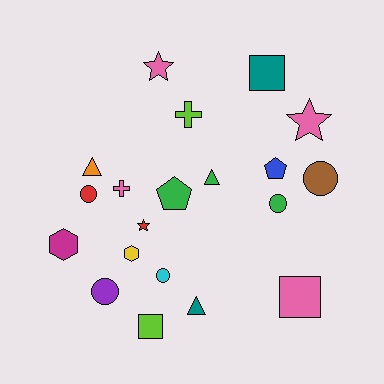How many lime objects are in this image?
There are 2 lime objects.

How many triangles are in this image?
There are 3 triangles.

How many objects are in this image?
There are 20 objects.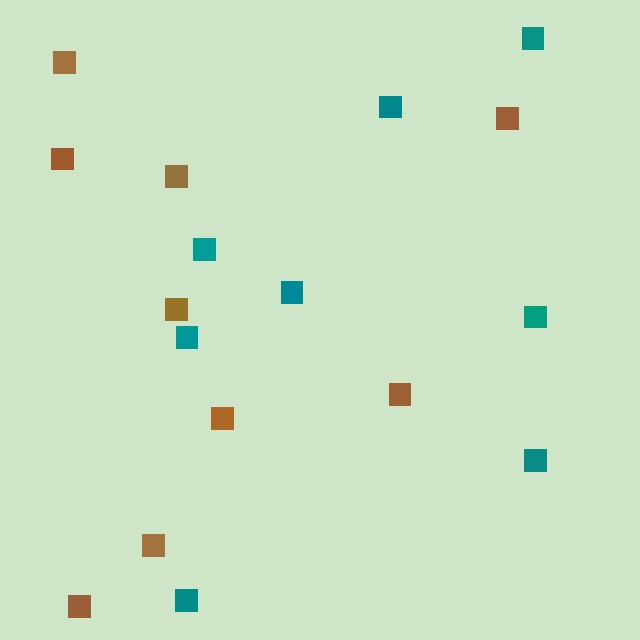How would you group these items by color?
There are 2 groups: one group of teal squares (8) and one group of brown squares (9).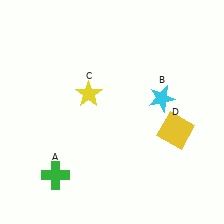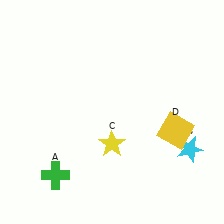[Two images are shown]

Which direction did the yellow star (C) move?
The yellow star (C) moved down.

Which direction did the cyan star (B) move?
The cyan star (B) moved down.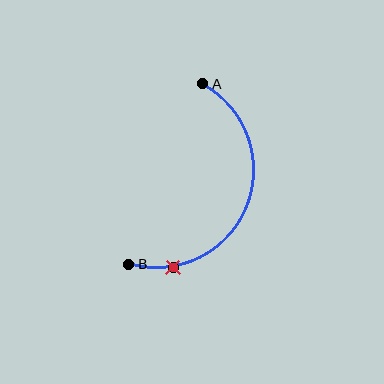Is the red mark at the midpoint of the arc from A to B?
No. The red mark lies on the arc but is closer to endpoint B. The arc midpoint would be at the point on the curve equidistant along the arc from both A and B.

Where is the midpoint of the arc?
The arc midpoint is the point on the curve farthest from the straight line joining A and B. It sits to the right of that line.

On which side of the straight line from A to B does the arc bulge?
The arc bulges to the right of the straight line connecting A and B.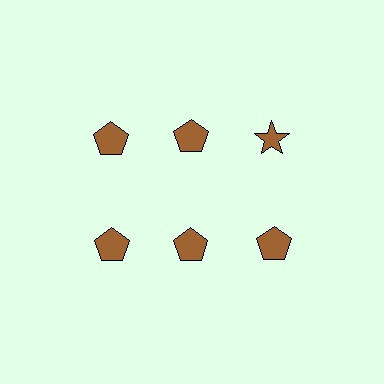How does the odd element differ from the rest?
It has a different shape: star instead of pentagon.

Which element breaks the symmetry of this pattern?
The brown star in the top row, center column breaks the symmetry. All other shapes are brown pentagons.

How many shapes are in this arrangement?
There are 6 shapes arranged in a grid pattern.